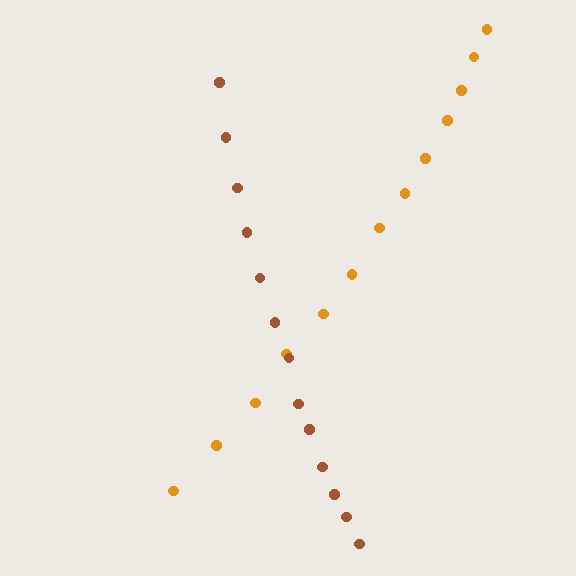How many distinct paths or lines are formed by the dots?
There are 2 distinct paths.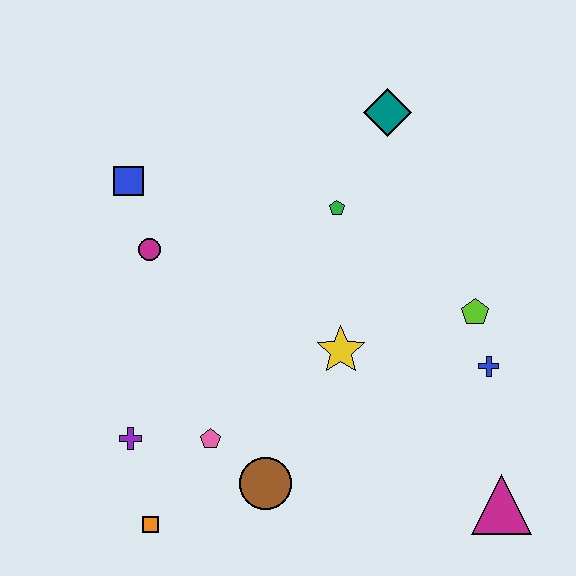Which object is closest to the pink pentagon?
The brown circle is closest to the pink pentagon.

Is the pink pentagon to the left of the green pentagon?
Yes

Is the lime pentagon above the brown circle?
Yes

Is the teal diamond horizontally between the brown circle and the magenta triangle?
Yes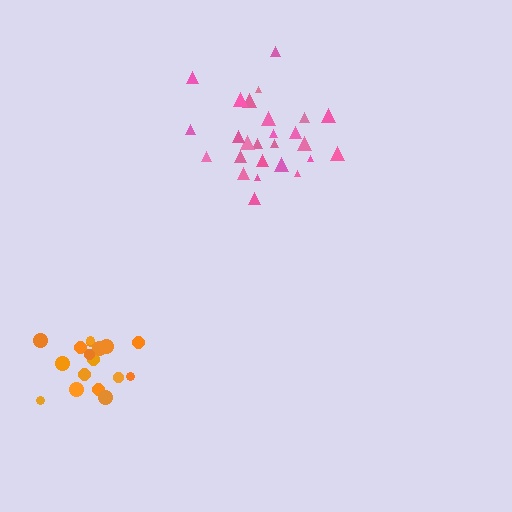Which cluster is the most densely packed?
Orange.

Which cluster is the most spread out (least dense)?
Pink.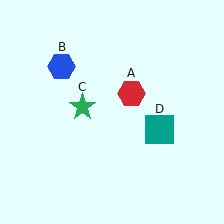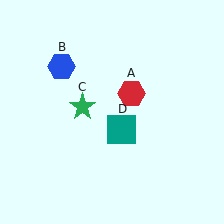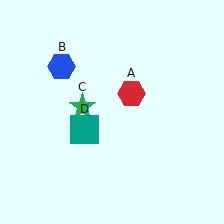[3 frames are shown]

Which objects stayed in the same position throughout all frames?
Red hexagon (object A) and blue hexagon (object B) and green star (object C) remained stationary.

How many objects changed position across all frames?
1 object changed position: teal square (object D).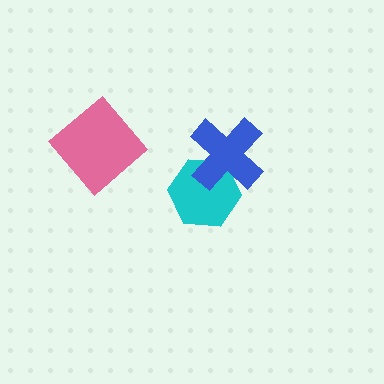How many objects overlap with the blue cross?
1 object overlaps with the blue cross.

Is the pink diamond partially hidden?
No, no other shape covers it.